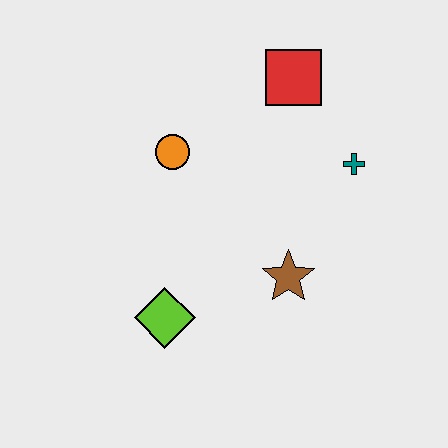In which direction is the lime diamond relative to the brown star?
The lime diamond is to the left of the brown star.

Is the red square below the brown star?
No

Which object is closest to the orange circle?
The red square is closest to the orange circle.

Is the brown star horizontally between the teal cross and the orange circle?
Yes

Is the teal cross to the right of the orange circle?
Yes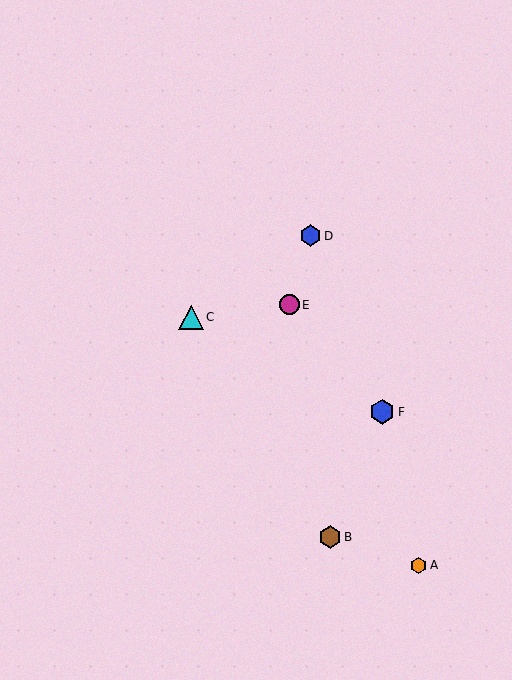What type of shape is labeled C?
Shape C is a cyan triangle.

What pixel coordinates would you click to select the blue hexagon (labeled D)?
Click at (311, 236) to select the blue hexagon D.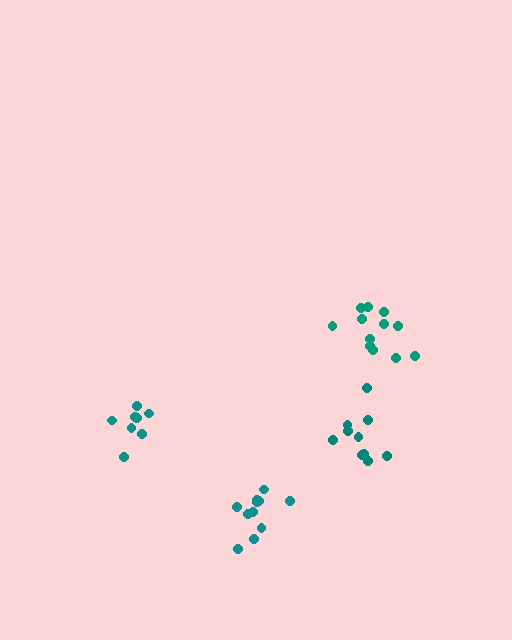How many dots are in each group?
Group 1: 12 dots, Group 2: 8 dots, Group 3: 10 dots, Group 4: 11 dots (41 total).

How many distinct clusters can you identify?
There are 4 distinct clusters.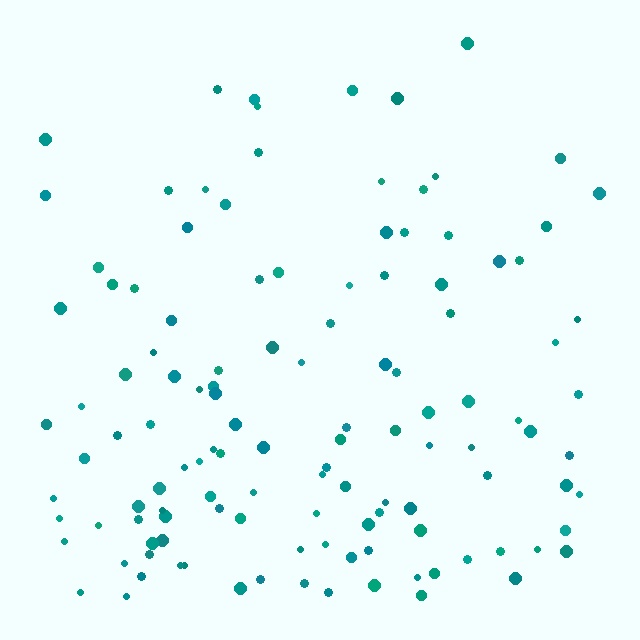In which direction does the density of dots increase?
From top to bottom, with the bottom side densest.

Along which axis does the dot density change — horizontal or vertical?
Vertical.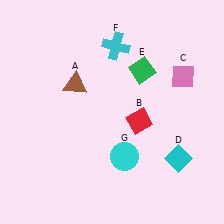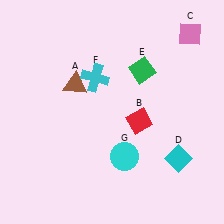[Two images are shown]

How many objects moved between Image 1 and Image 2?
2 objects moved between the two images.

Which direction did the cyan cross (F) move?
The cyan cross (F) moved down.